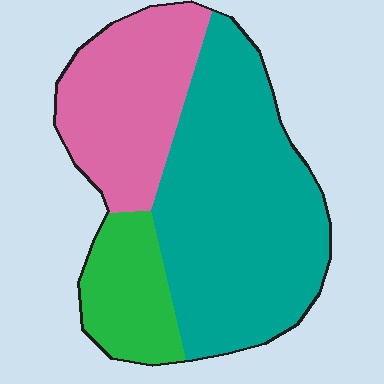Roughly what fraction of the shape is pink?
Pink covers roughly 30% of the shape.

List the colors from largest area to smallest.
From largest to smallest: teal, pink, green.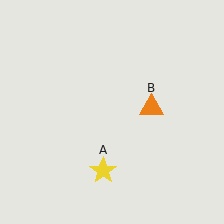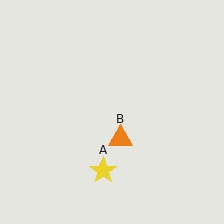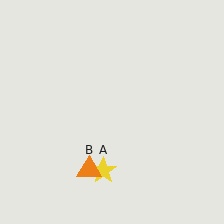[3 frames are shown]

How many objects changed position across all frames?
1 object changed position: orange triangle (object B).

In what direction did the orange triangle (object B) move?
The orange triangle (object B) moved down and to the left.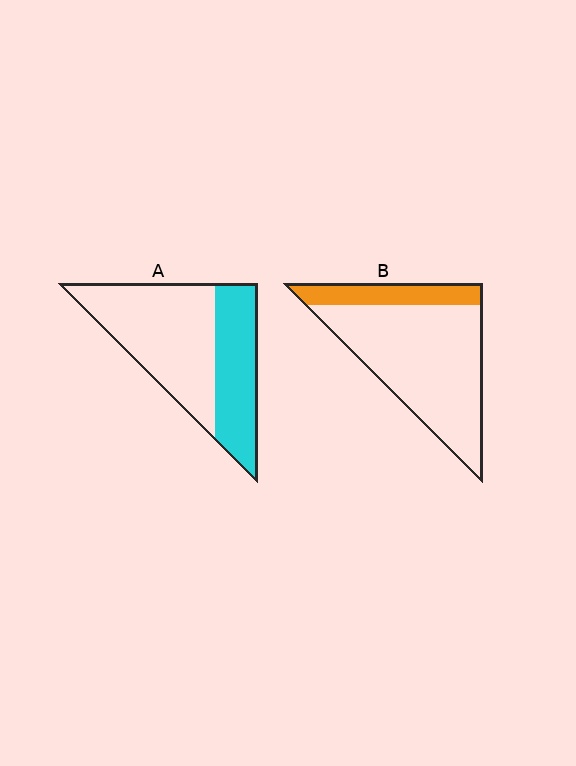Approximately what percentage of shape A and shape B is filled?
A is approximately 40% and B is approximately 20%.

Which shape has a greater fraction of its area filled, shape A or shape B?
Shape A.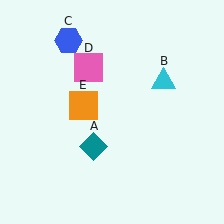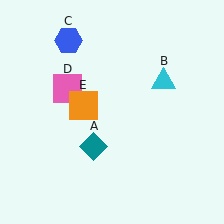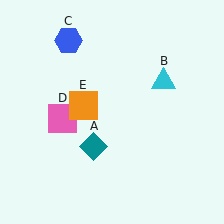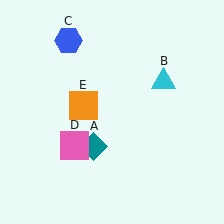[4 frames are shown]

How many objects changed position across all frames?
1 object changed position: pink square (object D).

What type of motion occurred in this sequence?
The pink square (object D) rotated counterclockwise around the center of the scene.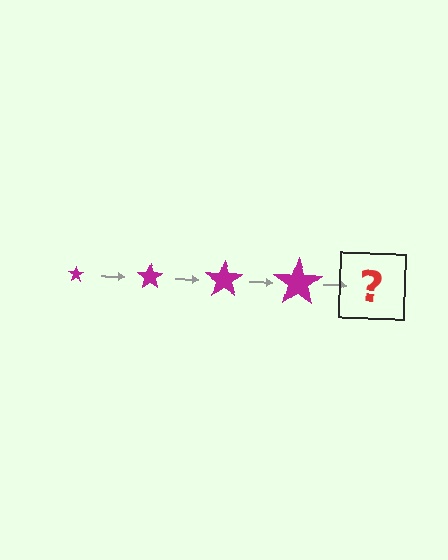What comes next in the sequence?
The next element should be a magenta star, larger than the previous one.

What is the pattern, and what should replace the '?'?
The pattern is that the star gets progressively larger each step. The '?' should be a magenta star, larger than the previous one.